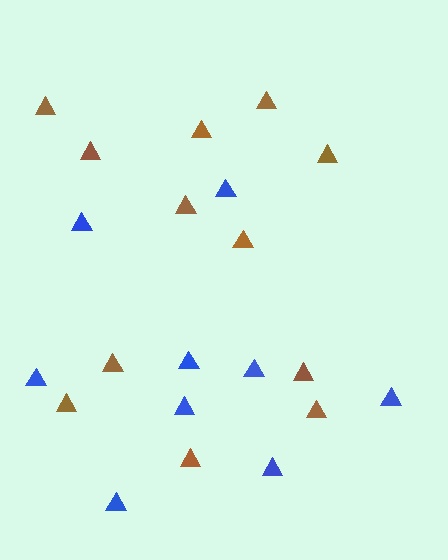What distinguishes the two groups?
There are 2 groups: one group of brown triangles (12) and one group of blue triangles (9).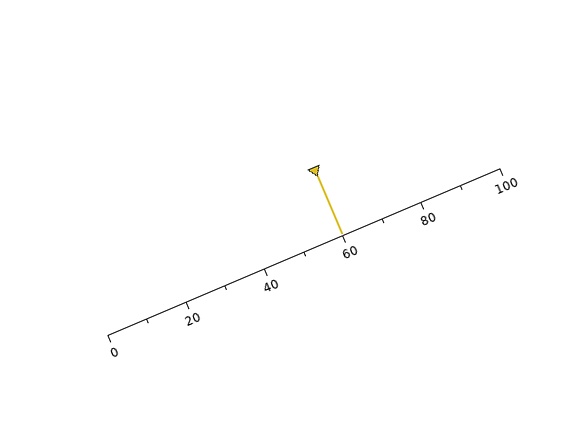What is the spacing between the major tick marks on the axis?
The major ticks are spaced 20 apart.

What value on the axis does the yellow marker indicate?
The marker indicates approximately 60.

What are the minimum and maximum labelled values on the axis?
The axis runs from 0 to 100.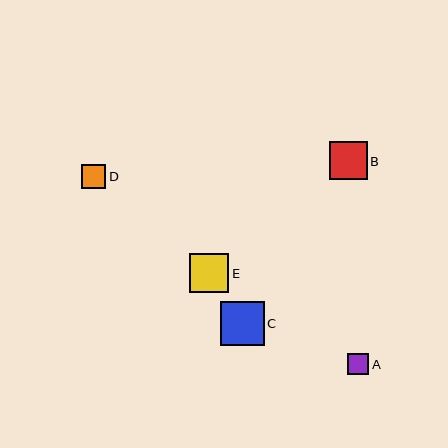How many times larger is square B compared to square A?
Square B is approximately 1.8 times the size of square A.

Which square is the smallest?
Square A is the smallest with a size of approximately 21 pixels.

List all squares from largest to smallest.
From largest to smallest: C, E, B, D, A.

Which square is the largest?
Square C is the largest with a size of approximately 44 pixels.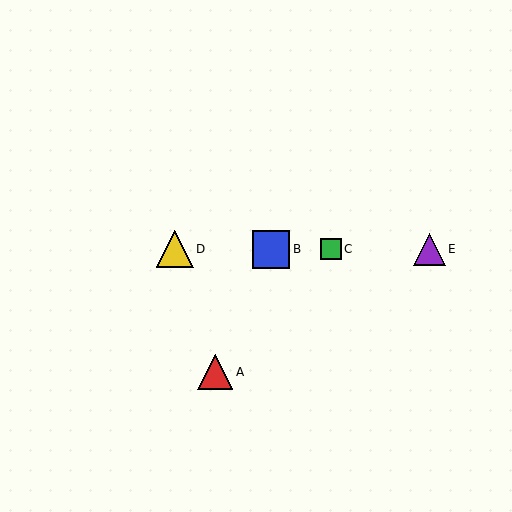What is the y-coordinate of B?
Object B is at y≈249.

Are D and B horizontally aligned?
Yes, both are at y≈249.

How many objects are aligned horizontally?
4 objects (B, C, D, E) are aligned horizontally.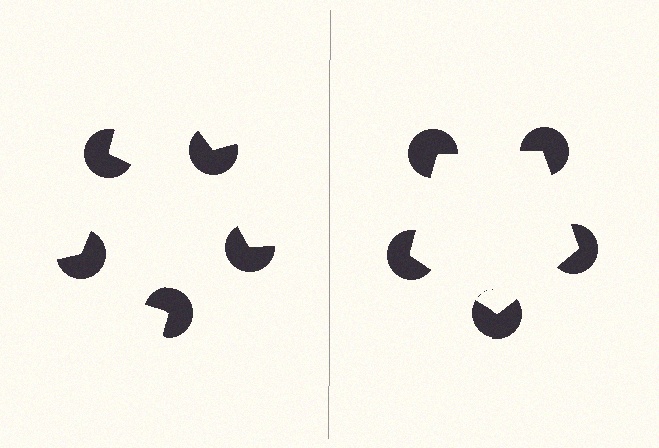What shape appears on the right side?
An illusory pentagon.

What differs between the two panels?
The pac-man discs are positioned identically on both sides; only the wedge orientations differ. On the right they align to a pentagon; on the left they are misaligned.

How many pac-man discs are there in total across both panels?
10 — 5 on each side.